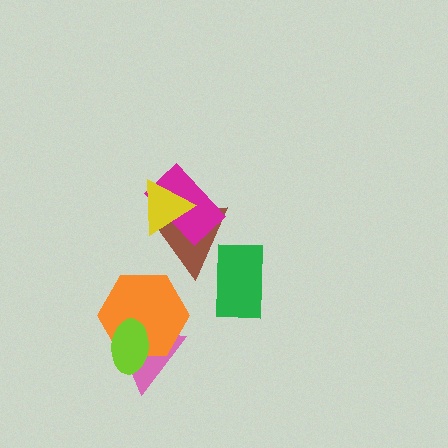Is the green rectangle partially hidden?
No, no other shape covers it.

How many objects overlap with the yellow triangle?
2 objects overlap with the yellow triangle.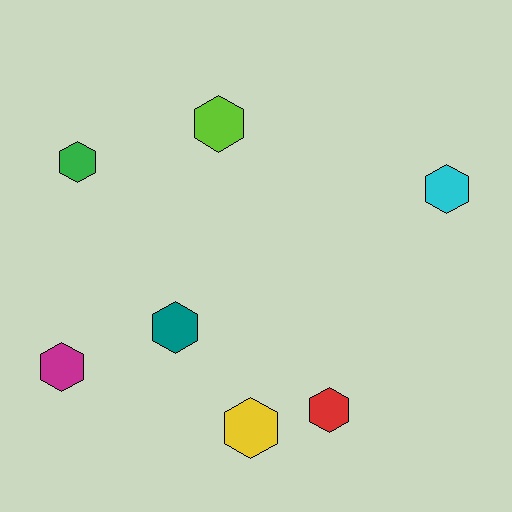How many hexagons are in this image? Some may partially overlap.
There are 7 hexagons.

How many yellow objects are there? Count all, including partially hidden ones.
There is 1 yellow object.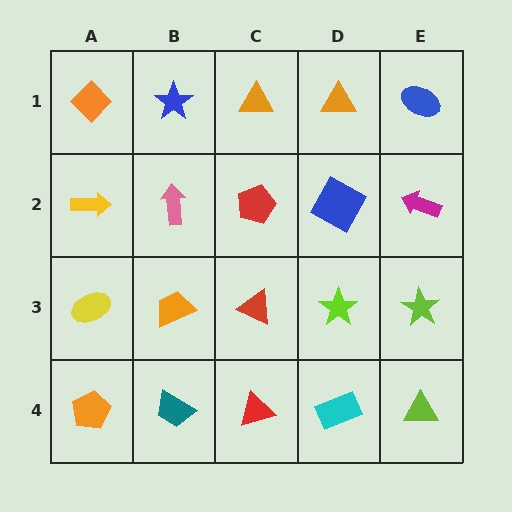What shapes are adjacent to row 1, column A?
A yellow arrow (row 2, column A), a blue star (row 1, column B).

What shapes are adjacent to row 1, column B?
A pink arrow (row 2, column B), an orange diamond (row 1, column A), an orange triangle (row 1, column C).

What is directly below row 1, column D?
A blue square.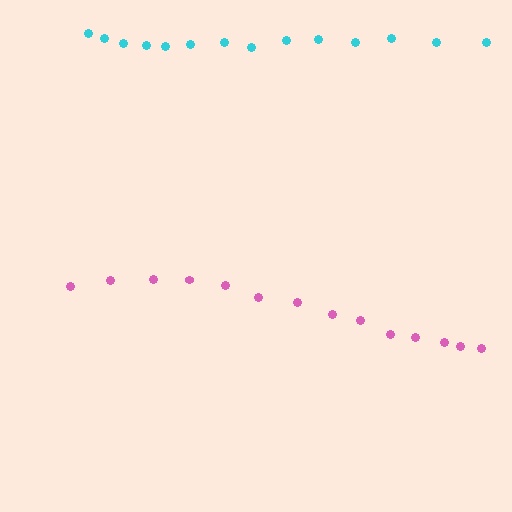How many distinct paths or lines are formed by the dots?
There are 2 distinct paths.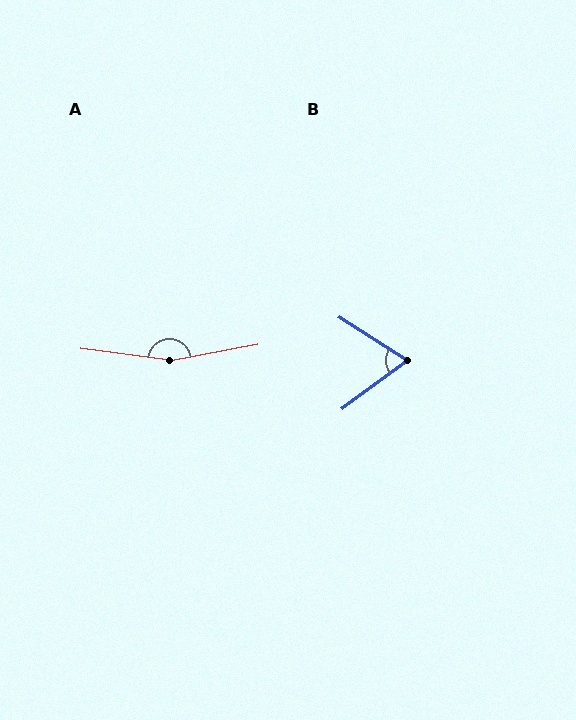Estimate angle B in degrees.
Approximately 69 degrees.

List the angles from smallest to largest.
B (69°), A (162°).